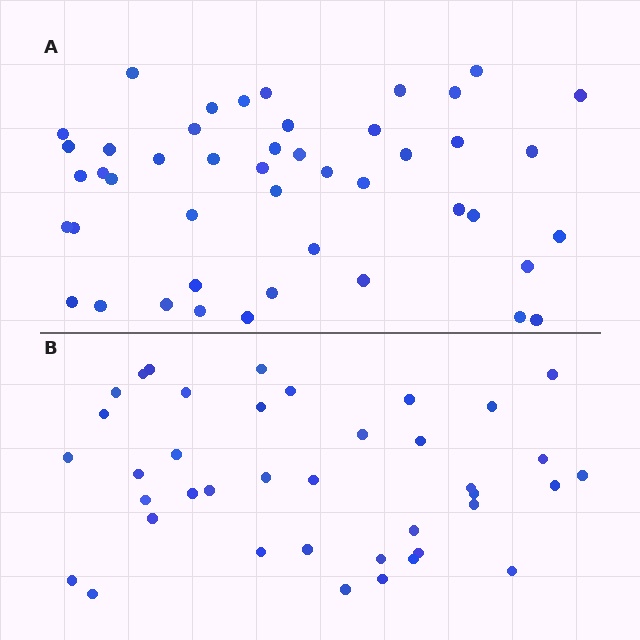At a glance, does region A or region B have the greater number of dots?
Region A (the top region) has more dots.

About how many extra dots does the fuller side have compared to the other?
Region A has roughly 8 or so more dots than region B.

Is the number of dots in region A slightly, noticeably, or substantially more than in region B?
Region A has only slightly more — the two regions are fairly close. The ratio is roughly 1.2 to 1.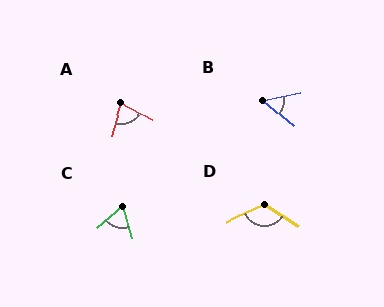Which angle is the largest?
D, at approximately 122 degrees.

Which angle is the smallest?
B, at approximately 50 degrees.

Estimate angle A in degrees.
Approximately 78 degrees.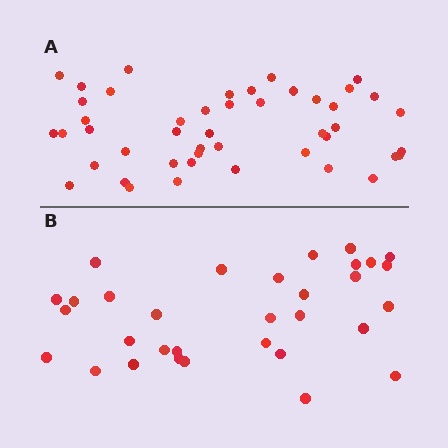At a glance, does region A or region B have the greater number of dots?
Region A (the top region) has more dots.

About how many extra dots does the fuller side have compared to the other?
Region A has approximately 15 more dots than region B.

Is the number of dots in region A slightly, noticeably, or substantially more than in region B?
Region A has noticeably more, but not dramatically so. The ratio is roughly 1.4 to 1.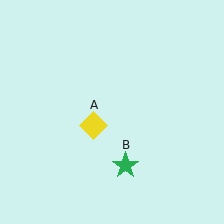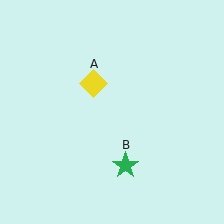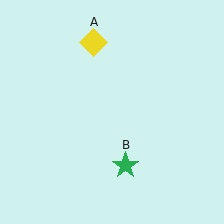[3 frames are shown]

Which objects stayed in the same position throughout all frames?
Green star (object B) remained stationary.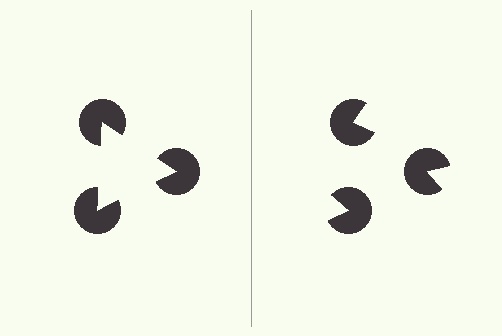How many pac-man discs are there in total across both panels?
6 — 3 on each side.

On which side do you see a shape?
An illusory triangle appears on the left side. On the right side the wedge cuts are rotated, so no coherent shape forms.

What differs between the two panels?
The pac-man discs are positioned identically on both sides; only the wedge orientations differ. On the left they align to a triangle; on the right they are misaligned.